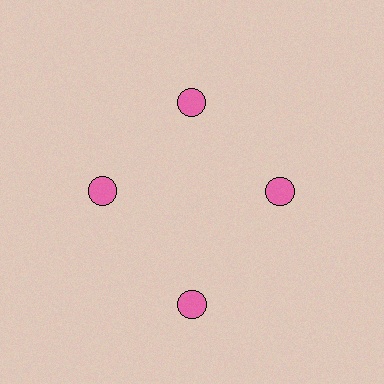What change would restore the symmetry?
The symmetry would be restored by moving it inward, back onto the ring so that all 4 circles sit at equal angles and equal distance from the center.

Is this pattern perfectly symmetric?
No. The 4 pink circles are arranged in a ring, but one element near the 6 o'clock position is pushed outward from the center, breaking the 4-fold rotational symmetry.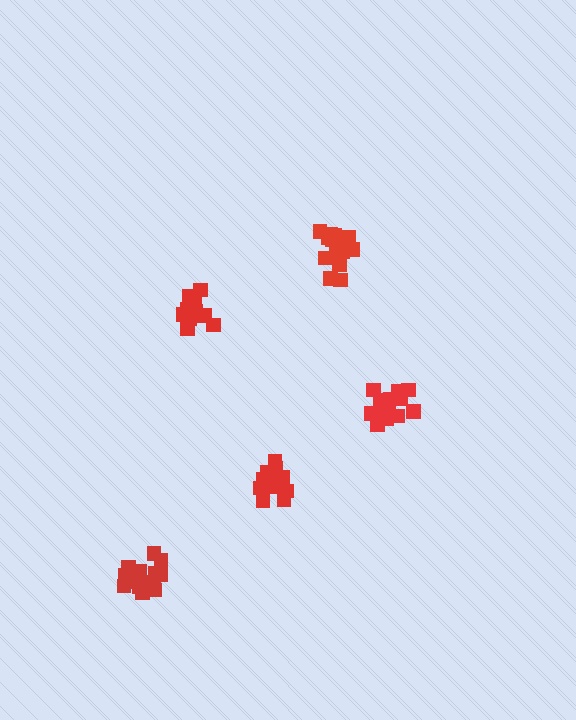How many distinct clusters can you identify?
There are 5 distinct clusters.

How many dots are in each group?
Group 1: 16 dots, Group 2: 17 dots, Group 3: 18 dots, Group 4: 14 dots, Group 5: 14 dots (79 total).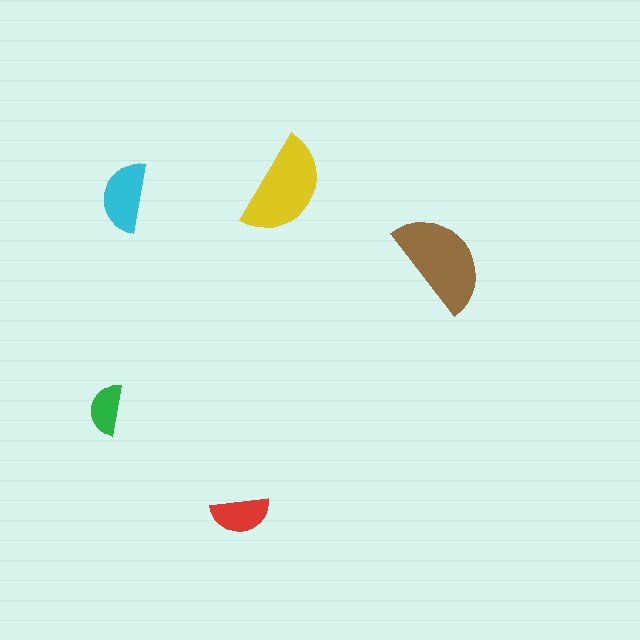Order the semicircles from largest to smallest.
the brown one, the yellow one, the cyan one, the red one, the green one.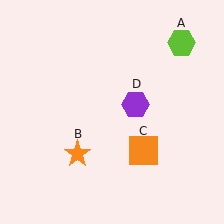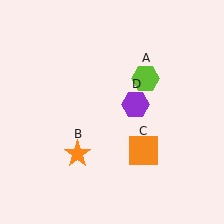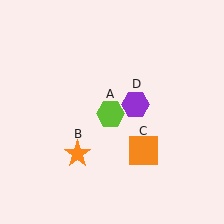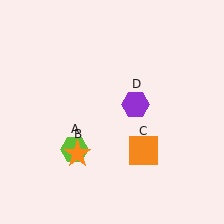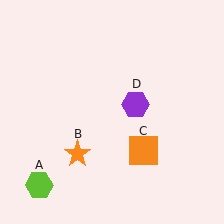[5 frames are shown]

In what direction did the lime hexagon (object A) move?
The lime hexagon (object A) moved down and to the left.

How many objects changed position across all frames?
1 object changed position: lime hexagon (object A).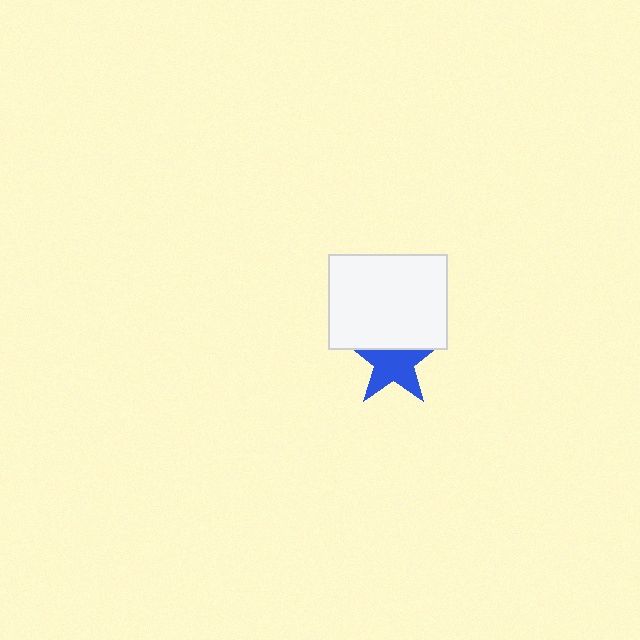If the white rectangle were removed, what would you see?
You would see the complete blue star.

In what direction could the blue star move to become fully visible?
The blue star could move down. That would shift it out from behind the white rectangle entirely.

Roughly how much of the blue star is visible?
Most of it is visible (roughly 69%).